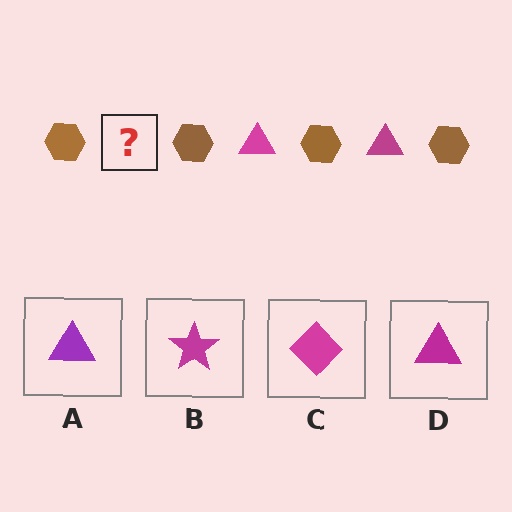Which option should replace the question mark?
Option D.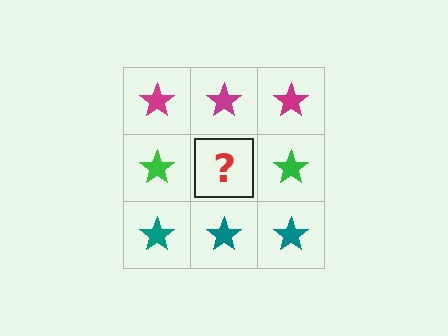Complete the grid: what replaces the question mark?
The question mark should be replaced with a green star.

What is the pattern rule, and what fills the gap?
The rule is that each row has a consistent color. The gap should be filled with a green star.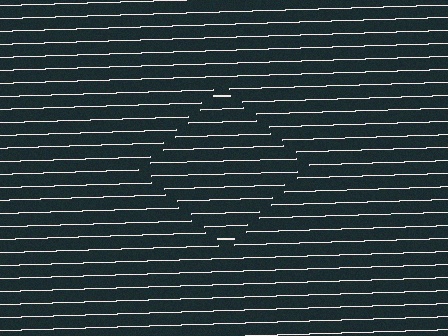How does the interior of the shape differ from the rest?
The interior of the shape contains the same grating, shifted by half a period — the contour is defined by the phase discontinuity where line-ends from the inner and outer gratings abut.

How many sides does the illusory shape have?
4 sides — the line-ends trace a square.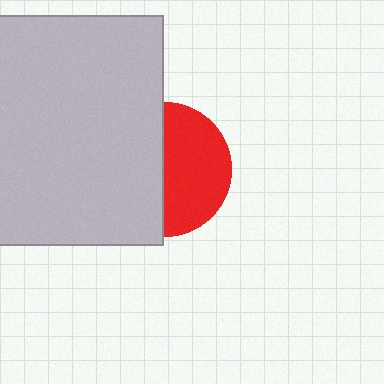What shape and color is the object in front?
The object in front is a light gray rectangle.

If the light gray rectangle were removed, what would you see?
You would see the complete red circle.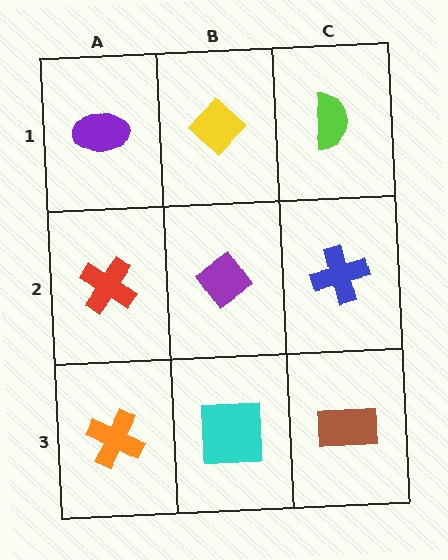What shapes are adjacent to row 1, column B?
A purple diamond (row 2, column B), a purple ellipse (row 1, column A), a lime semicircle (row 1, column C).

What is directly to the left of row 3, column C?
A cyan square.